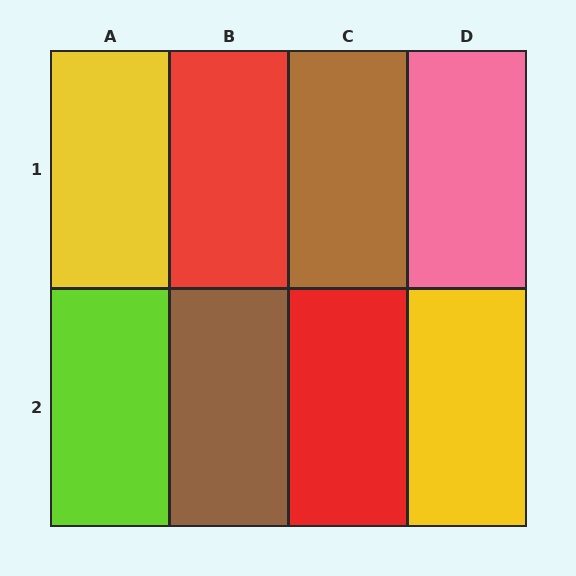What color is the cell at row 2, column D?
Yellow.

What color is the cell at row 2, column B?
Brown.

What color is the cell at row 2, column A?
Lime.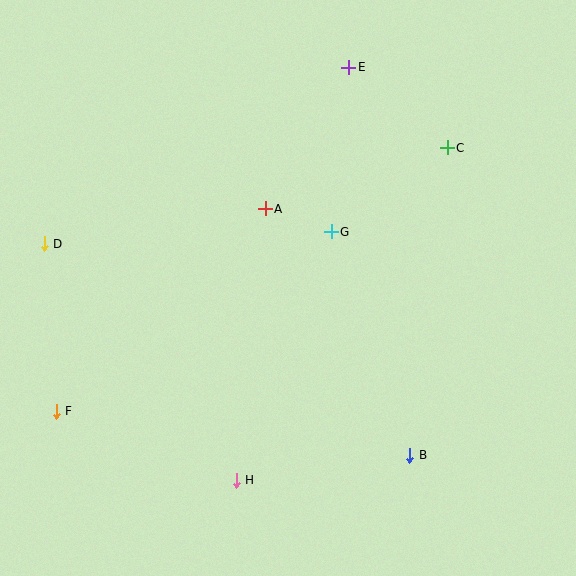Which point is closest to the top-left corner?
Point D is closest to the top-left corner.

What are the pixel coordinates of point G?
Point G is at (331, 232).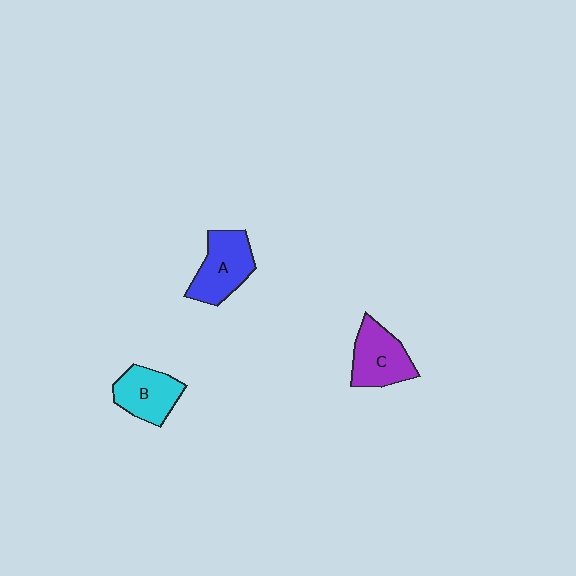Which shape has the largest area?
Shape A (blue).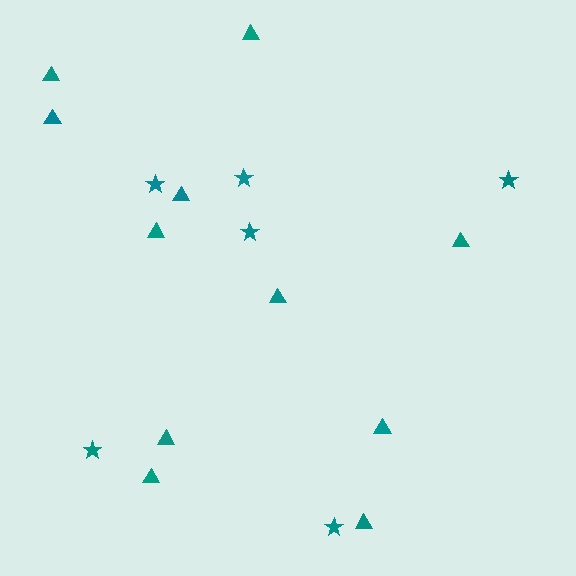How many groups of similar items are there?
There are 2 groups: one group of triangles (11) and one group of stars (6).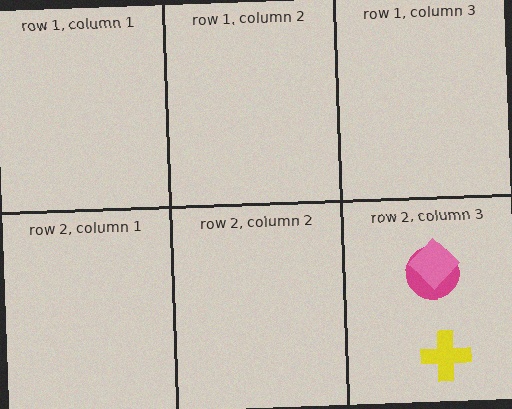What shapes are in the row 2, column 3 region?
The magenta circle, the yellow cross, the pink diamond.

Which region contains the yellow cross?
The row 2, column 3 region.